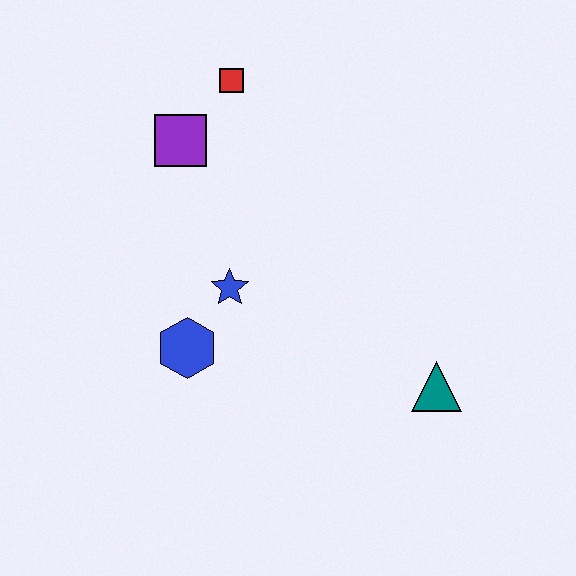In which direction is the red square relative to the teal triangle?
The red square is above the teal triangle.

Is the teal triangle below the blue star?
Yes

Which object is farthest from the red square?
The teal triangle is farthest from the red square.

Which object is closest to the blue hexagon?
The blue star is closest to the blue hexagon.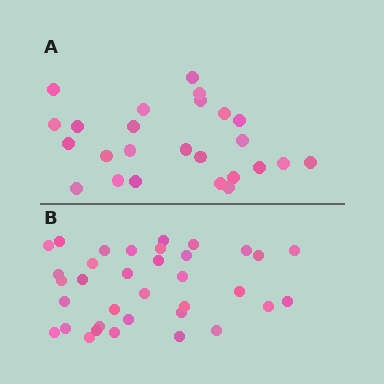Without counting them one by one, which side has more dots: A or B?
Region B (the bottom region) has more dots.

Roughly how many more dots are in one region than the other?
Region B has roughly 10 or so more dots than region A.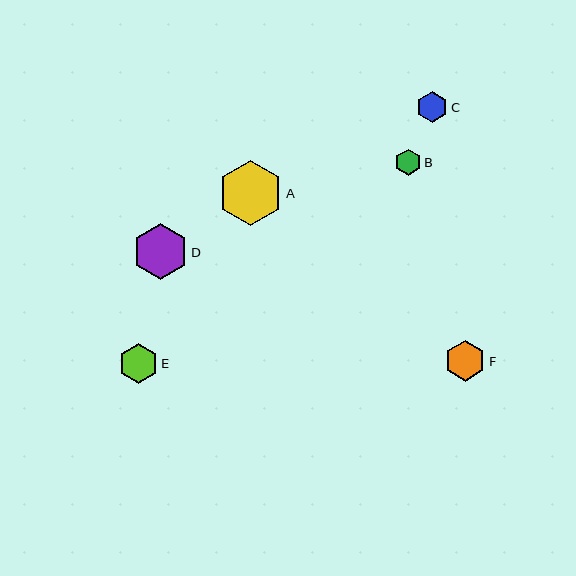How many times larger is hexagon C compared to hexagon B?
Hexagon C is approximately 1.2 times the size of hexagon B.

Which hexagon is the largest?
Hexagon A is the largest with a size of approximately 65 pixels.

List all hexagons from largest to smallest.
From largest to smallest: A, D, F, E, C, B.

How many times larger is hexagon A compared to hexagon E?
Hexagon A is approximately 1.6 times the size of hexagon E.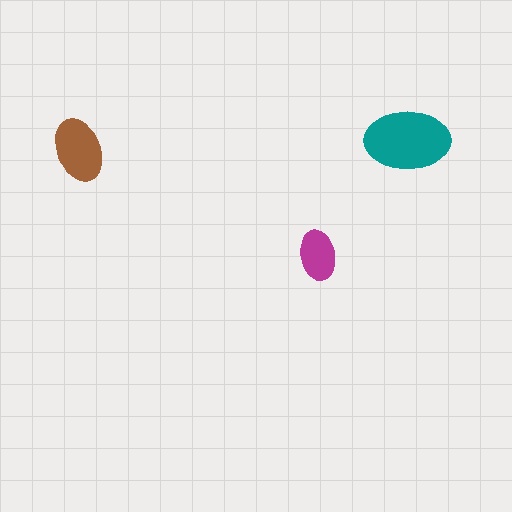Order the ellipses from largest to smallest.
the teal one, the brown one, the magenta one.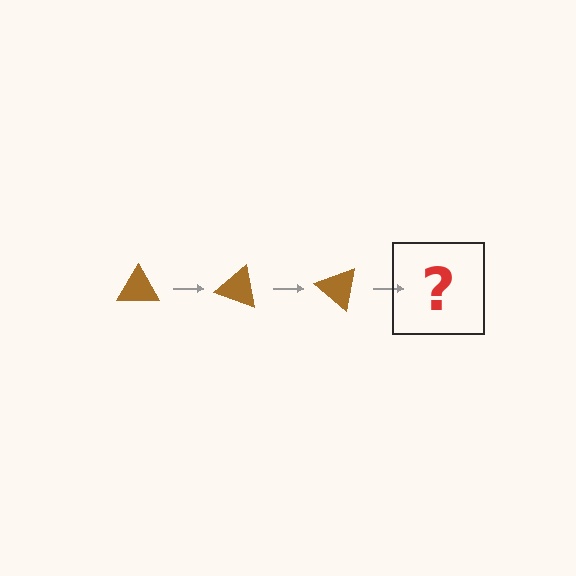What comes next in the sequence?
The next element should be a brown triangle rotated 60 degrees.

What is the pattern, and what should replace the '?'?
The pattern is that the triangle rotates 20 degrees each step. The '?' should be a brown triangle rotated 60 degrees.